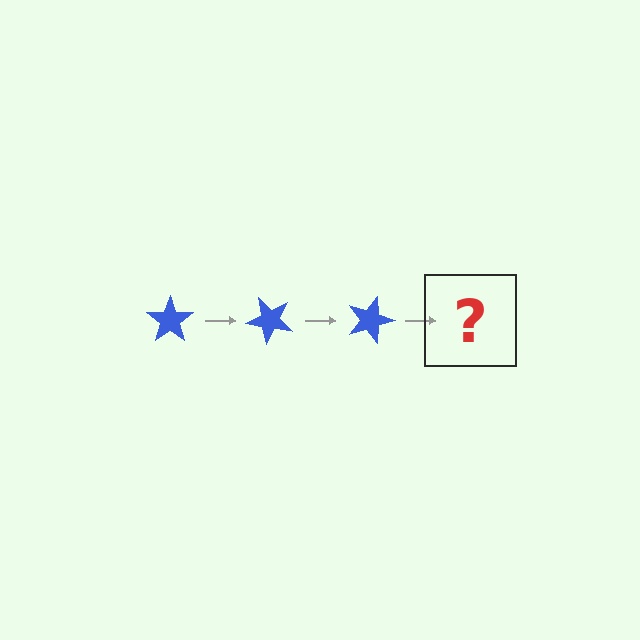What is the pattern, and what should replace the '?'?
The pattern is that the star rotates 45 degrees each step. The '?' should be a blue star rotated 135 degrees.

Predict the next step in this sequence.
The next step is a blue star rotated 135 degrees.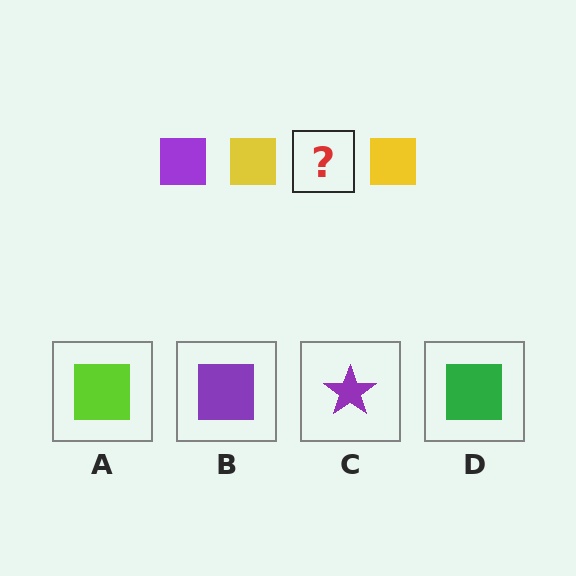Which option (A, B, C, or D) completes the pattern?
B.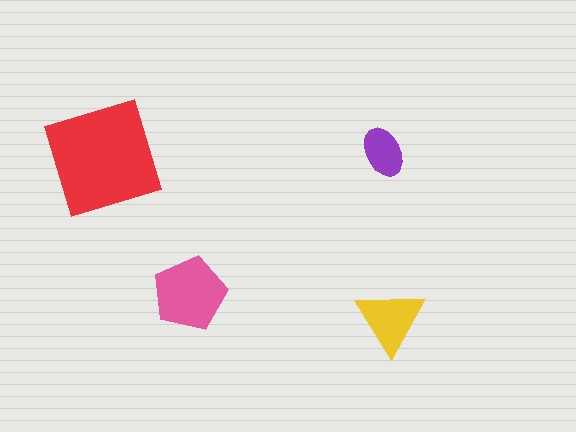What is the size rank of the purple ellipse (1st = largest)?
4th.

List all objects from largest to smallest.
The red square, the pink pentagon, the yellow triangle, the purple ellipse.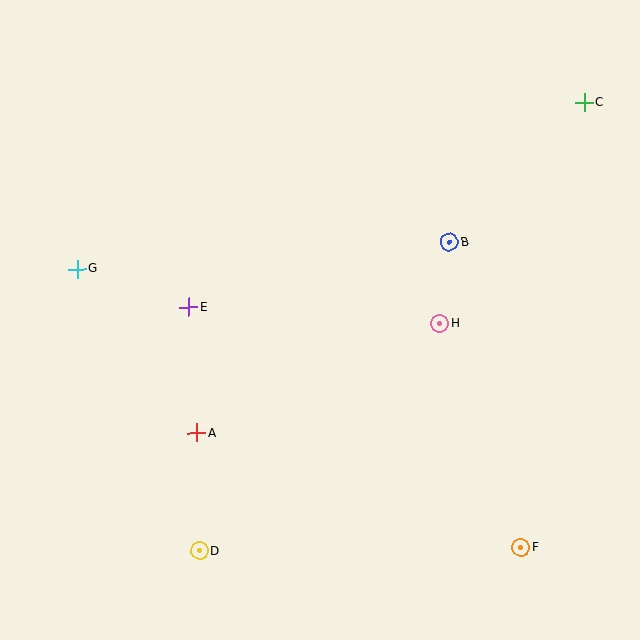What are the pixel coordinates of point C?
Point C is at (584, 102).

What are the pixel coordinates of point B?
Point B is at (449, 242).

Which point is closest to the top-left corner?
Point G is closest to the top-left corner.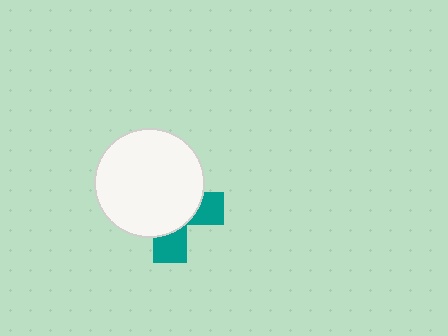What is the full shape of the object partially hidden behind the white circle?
The partially hidden object is a teal cross.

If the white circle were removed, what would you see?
You would see the complete teal cross.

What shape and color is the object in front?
The object in front is a white circle.